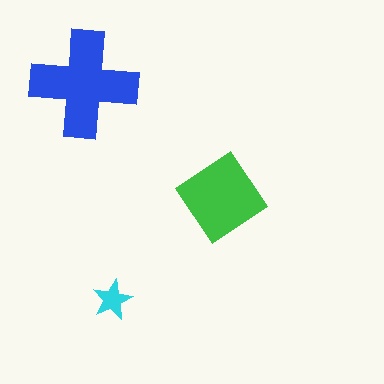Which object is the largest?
The blue cross.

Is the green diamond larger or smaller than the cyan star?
Larger.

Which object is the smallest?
The cyan star.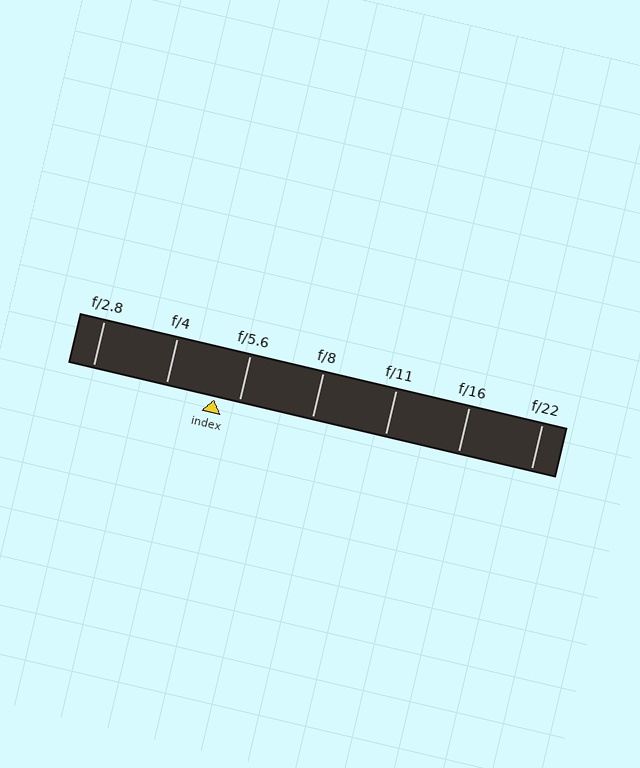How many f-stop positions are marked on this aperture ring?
There are 7 f-stop positions marked.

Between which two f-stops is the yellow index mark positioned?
The index mark is between f/4 and f/5.6.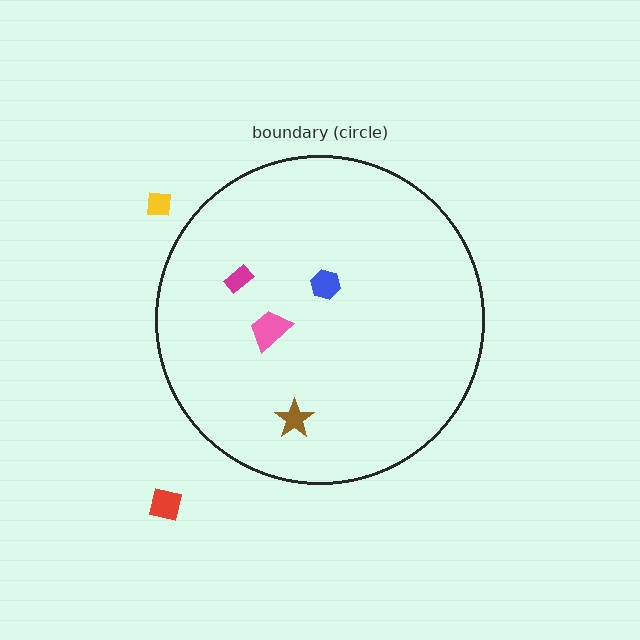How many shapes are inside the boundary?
4 inside, 2 outside.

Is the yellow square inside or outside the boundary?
Outside.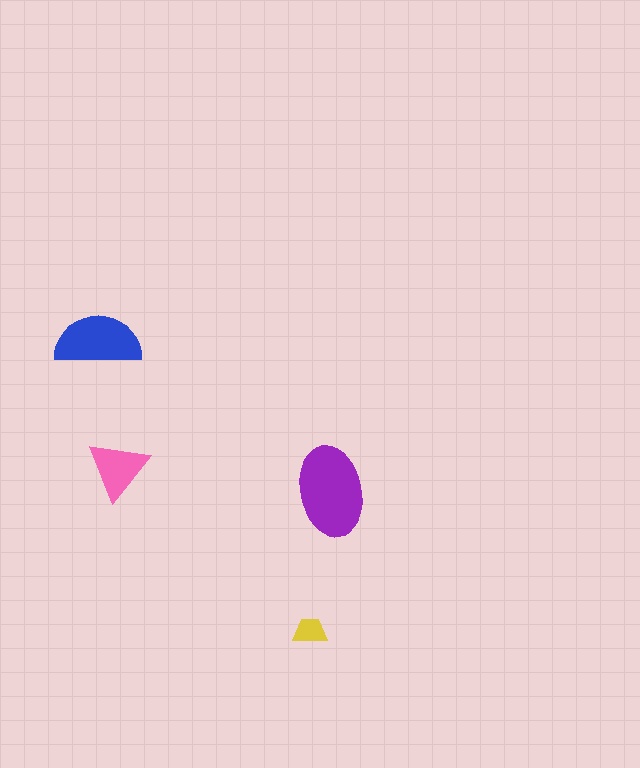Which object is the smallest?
The yellow trapezoid.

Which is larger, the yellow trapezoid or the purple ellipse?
The purple ellipse.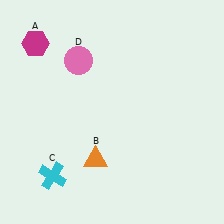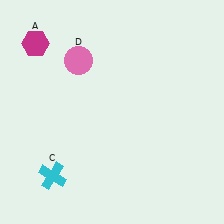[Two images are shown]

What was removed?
The orange triangle (B) was removed in Image 2.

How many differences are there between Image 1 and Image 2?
There is 1 difference between the two images.